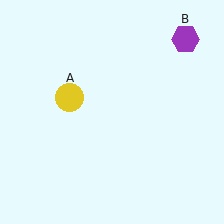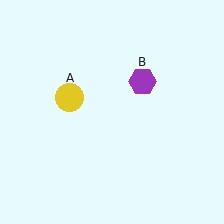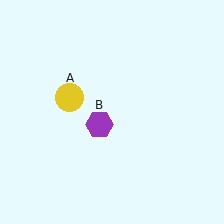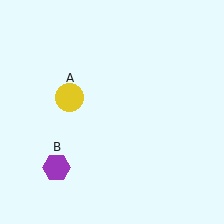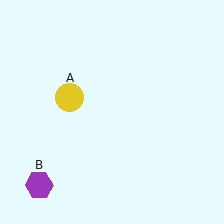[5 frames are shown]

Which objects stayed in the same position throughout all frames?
Yellow circle (object A) remained stationary.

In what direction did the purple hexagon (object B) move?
The purple hexagon (object B) moved down and to the left.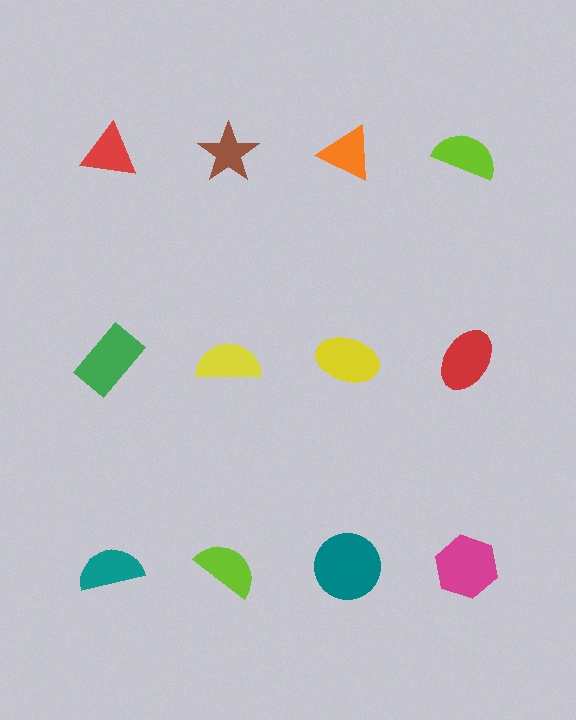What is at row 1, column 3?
An orange triangle.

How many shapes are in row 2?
4 shapes.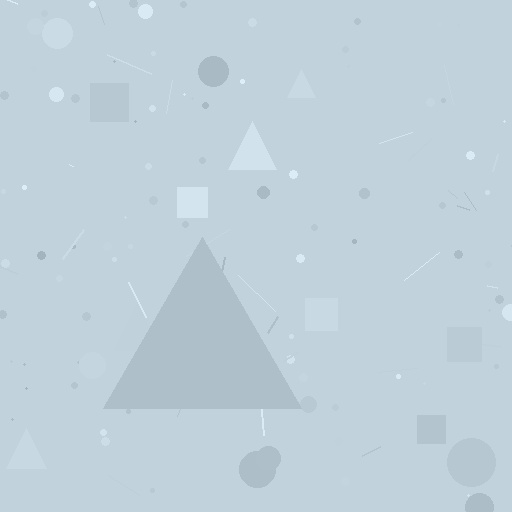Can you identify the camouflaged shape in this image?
The camouflaged shape is a triangle.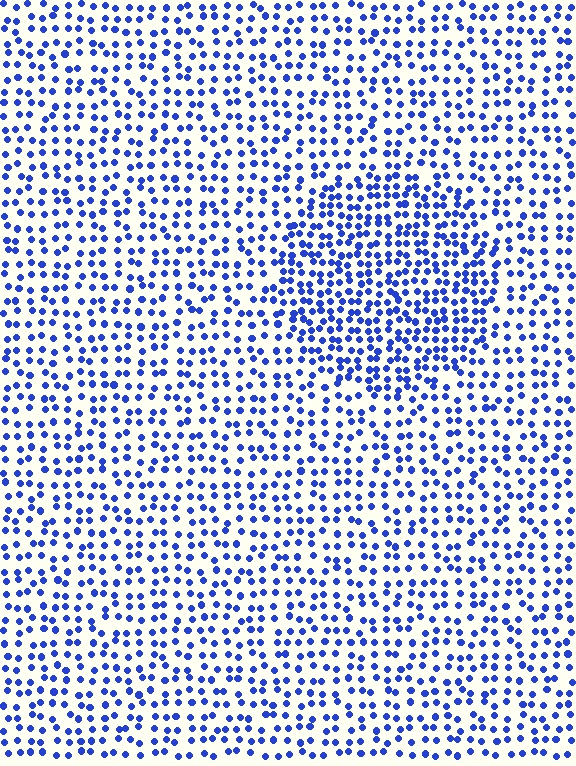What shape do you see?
I see a circle.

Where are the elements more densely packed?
The elements are more densely packed inside the circle boundary.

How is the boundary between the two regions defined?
The boundary is defined by a change in element density (approximately 1.6x ratio). All elements are the same color, size, and shape.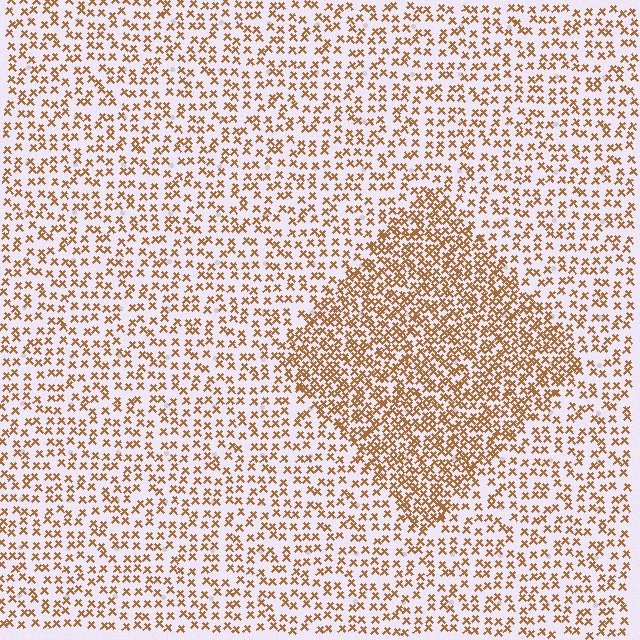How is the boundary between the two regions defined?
The boundary is defined by a change in element density (approximately 2.0x ratio). All elements are the same color, size, and shape.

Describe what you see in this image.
The image contains small brown elements arranged at two different densities. A diamond-shaped region is visible where the elements are more densely packed than the surrounding area.